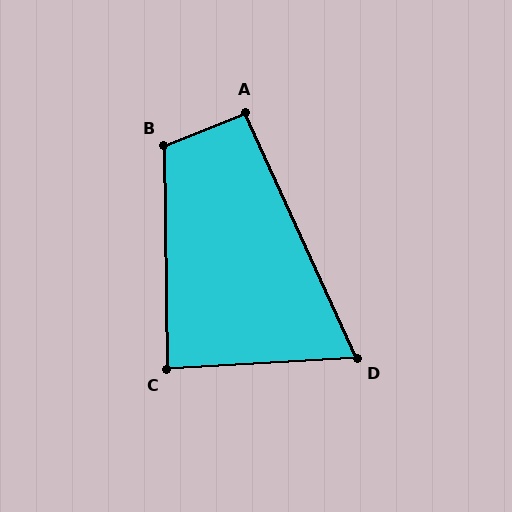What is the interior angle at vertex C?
Approximately 88 degrees (approximately right).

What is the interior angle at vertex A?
Approximately 92 degrees (approximately right).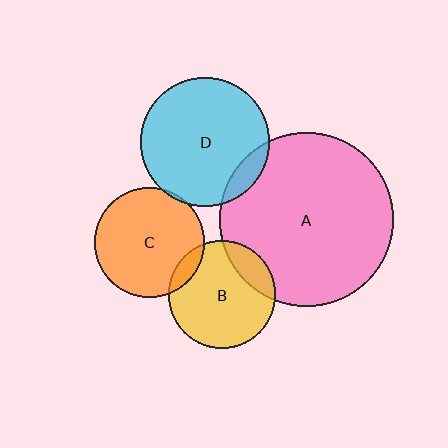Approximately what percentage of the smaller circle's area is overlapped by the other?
Approximately 10%.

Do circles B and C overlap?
Yes.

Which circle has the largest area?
Circle A (pink).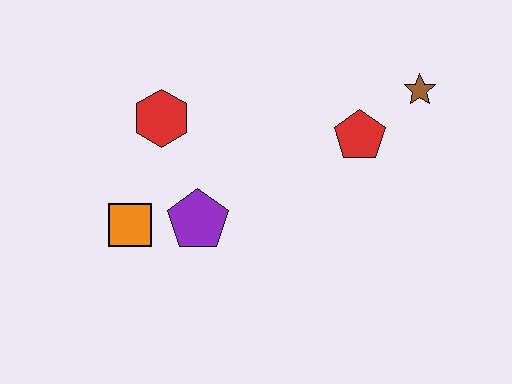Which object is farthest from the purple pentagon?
The brown star is farthest from the purple pentagon.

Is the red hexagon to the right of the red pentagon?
No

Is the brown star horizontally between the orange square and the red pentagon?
No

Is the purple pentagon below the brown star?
Yes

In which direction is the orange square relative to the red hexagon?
The orange square is below the red hexagon.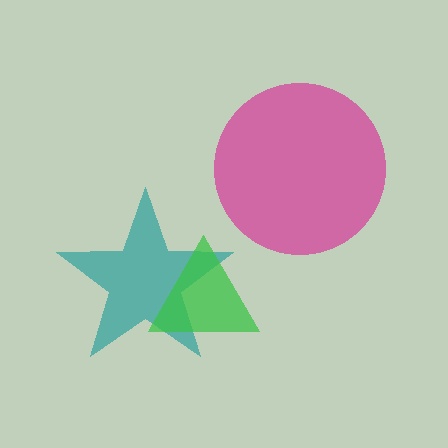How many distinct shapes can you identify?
There are 3 distinct shapes: a teal star, a green triangle, a magenta circle.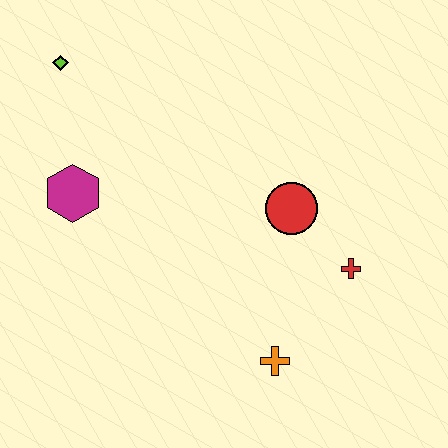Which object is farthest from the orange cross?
The lime diamond is farthest from the orange cross.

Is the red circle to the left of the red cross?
Yes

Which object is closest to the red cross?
The red circle is closest to the red cross.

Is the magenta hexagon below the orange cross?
No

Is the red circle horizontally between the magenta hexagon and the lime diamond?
No